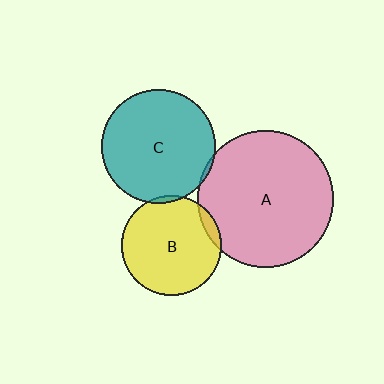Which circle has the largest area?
Circle A (pink).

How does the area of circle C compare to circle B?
Approximately 1.3 times.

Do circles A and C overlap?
Yes.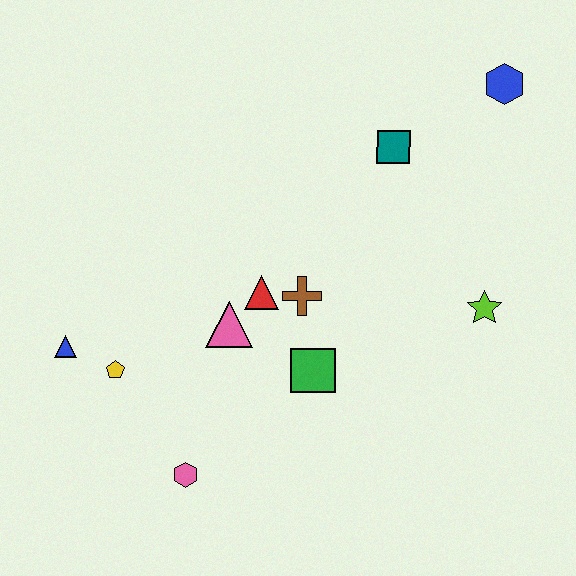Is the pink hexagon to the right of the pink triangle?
No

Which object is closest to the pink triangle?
The red triangle is closest to the pink triangle.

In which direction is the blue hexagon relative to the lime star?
The blue hexagon is above the lime star.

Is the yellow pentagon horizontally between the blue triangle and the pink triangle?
Yes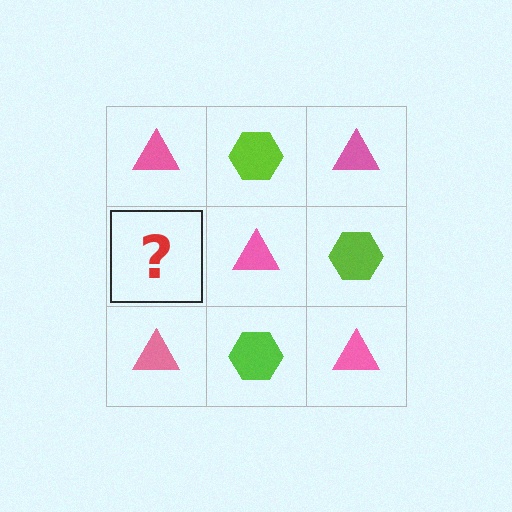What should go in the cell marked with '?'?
The missing cell should contain a lime hexagon.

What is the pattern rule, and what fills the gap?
The rule is that it alternates pink triangle and lime hexagon in a checkerboard pattern. The gap should be filled with a lime hexagon.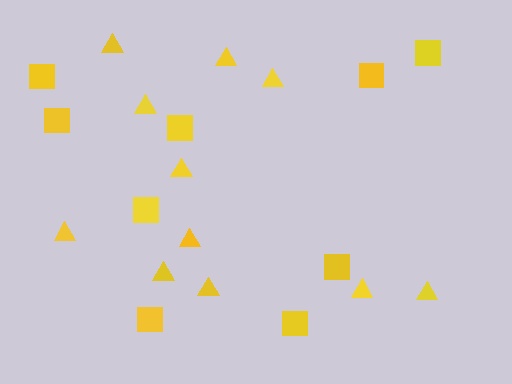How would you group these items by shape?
There are 2 groups: one group of triangles (11) and one group of squares (9).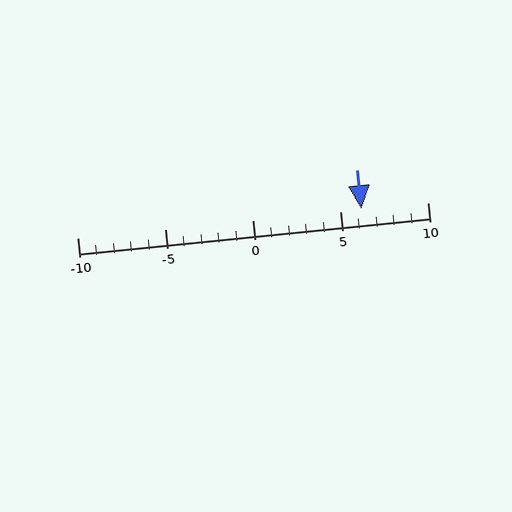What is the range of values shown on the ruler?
The ruler shows values from -10 to 10.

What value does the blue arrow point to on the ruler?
The blue arrow points to approximately 6.